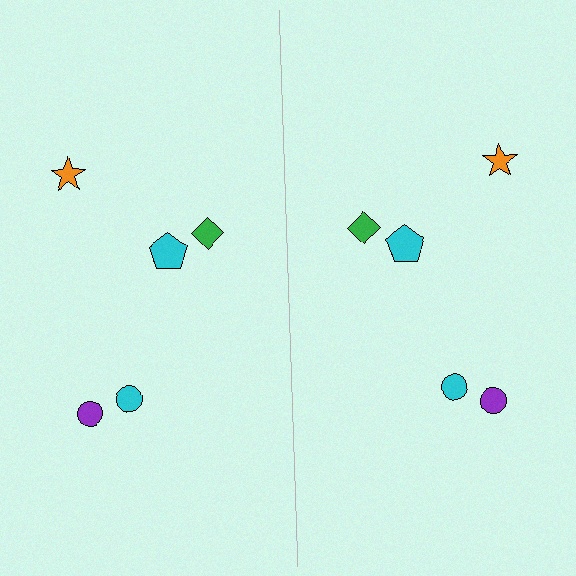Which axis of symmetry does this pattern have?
The pattern has a vertical axis of symmetry running through the center of the image.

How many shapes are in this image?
There are 10 shapes in this image.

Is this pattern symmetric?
Yes, this pattern has bilateral (reflection) symmetry.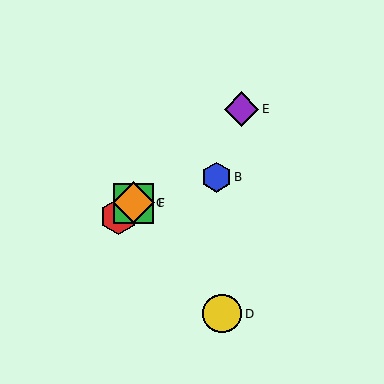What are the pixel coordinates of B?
Object B is at (216, 177).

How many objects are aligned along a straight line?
4 objects (A, C, E, F) are aligned along a straight line.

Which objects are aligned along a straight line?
Objects A, C, E, F are aligned along a straight line.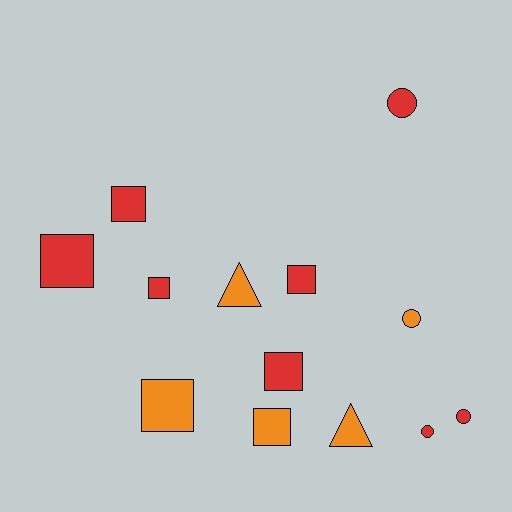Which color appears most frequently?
Red, with 8 objects.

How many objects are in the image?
There are 13 objects.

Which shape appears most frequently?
Square, with 7 objects.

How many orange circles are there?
There is 1 orange circle.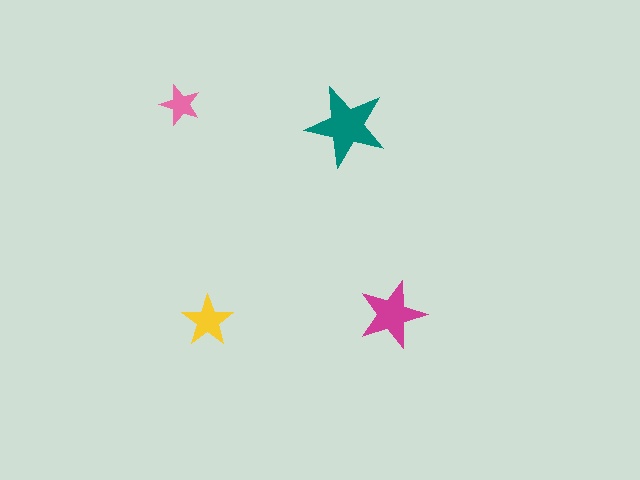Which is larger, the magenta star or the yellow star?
The magenta one.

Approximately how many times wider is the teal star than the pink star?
About 2 times wider.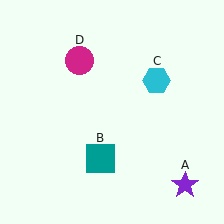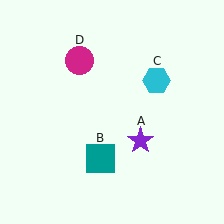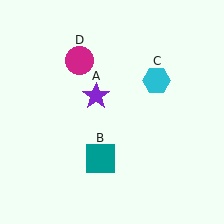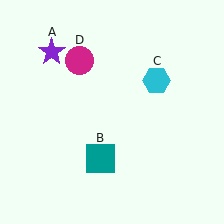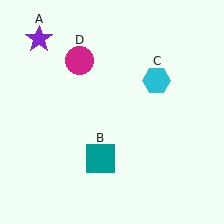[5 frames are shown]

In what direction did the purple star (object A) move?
The purple star (object A) moved up and to the left.